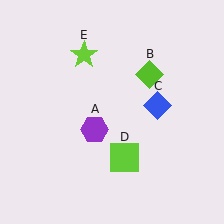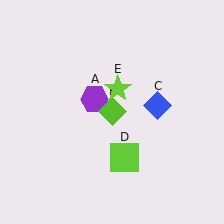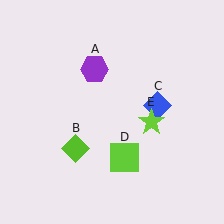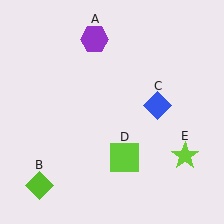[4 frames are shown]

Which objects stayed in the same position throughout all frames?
Blue diamond (object C) and lime square (object D) remained stationary.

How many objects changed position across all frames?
3 objects changed position: purple hexagon (object A), lime diamond (object B), lime star (object E).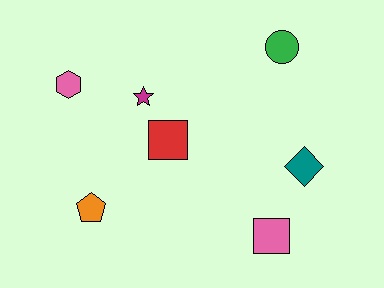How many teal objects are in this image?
There is 1 teal object.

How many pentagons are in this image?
There is 1 pentagon.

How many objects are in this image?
There are 7 objects.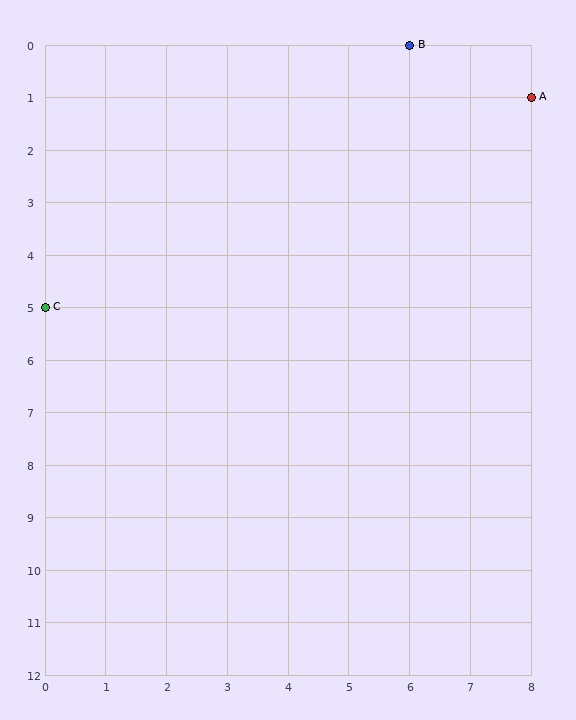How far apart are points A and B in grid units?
Points A and B are 2 columns and 1 row apart (about 2.2 grid units diagonally).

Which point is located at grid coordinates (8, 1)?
Point A is at (8, 1).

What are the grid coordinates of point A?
Point A is at grid coordinates (8, 1).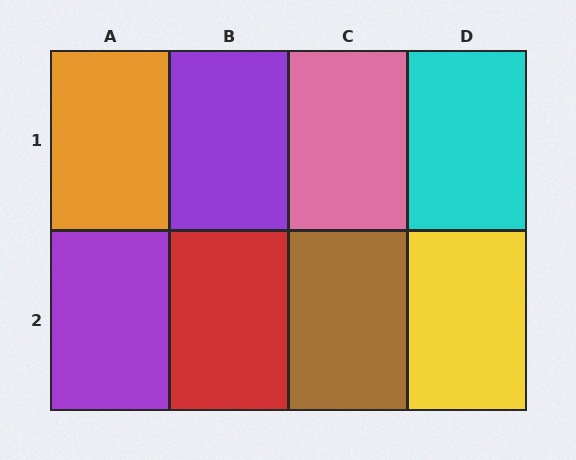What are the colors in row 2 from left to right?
Purple, red, brown, yellow.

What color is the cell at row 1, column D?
Cyan.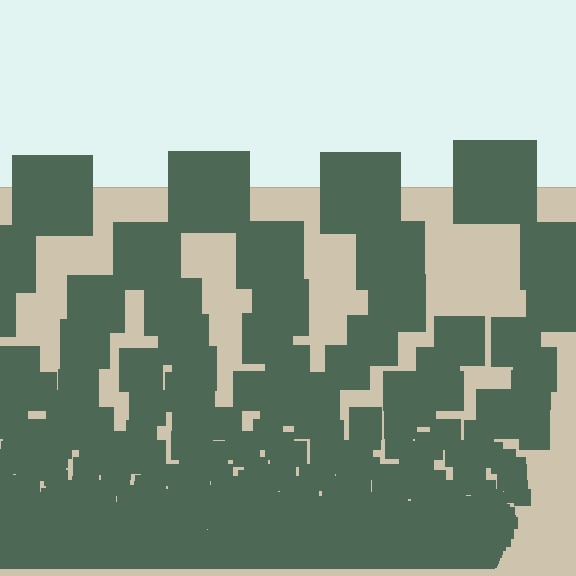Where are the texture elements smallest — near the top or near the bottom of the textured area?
Near the bottom.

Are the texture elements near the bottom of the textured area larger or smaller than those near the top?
Smaller. The gradient is inverted — elements near the bottom are smaller and denser.